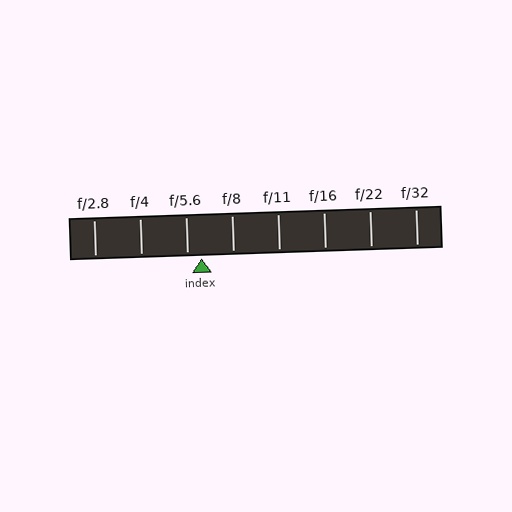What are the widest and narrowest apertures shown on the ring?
The widest aperture shown is f/2.8 and the narrowest is f/32.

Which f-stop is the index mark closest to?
The index mark is closest to f/5.6.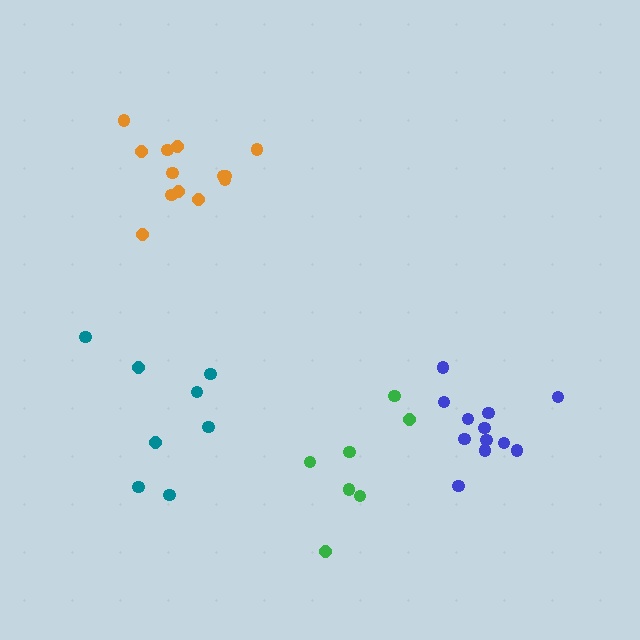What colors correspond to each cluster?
The clusters are colored: orange, green, blue, teal.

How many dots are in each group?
Group 1: 13 dots, Group 2: 7 dots, Group 3: 12 dots, Group 4: 8 dots (40 total).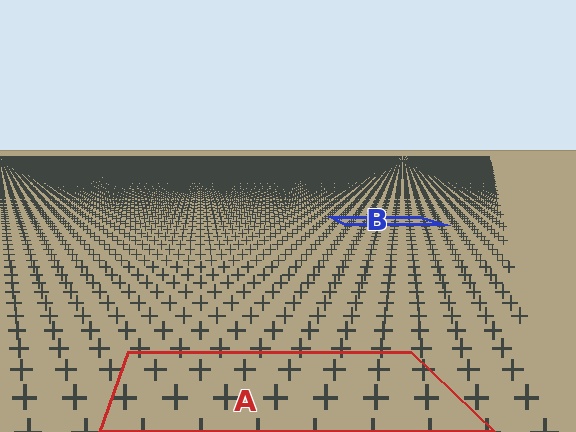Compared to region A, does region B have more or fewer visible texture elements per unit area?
Region B has more texture elements per unit area — they are packed more densely because it is farther away.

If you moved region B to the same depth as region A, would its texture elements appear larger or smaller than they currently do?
They would appear larger. At a closer depth, the same texture elements are projected at a bigger on-screen size.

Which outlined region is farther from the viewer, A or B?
Region B is farther from the viewer — the texture elements inside it appear smaller and more densely packed.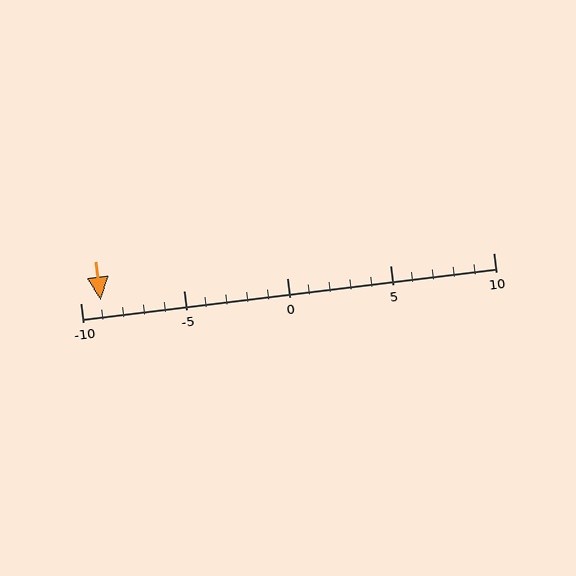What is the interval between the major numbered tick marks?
The major tick marks are spaced 5 units apart.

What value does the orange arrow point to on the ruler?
The orange arrow points to approximately -9.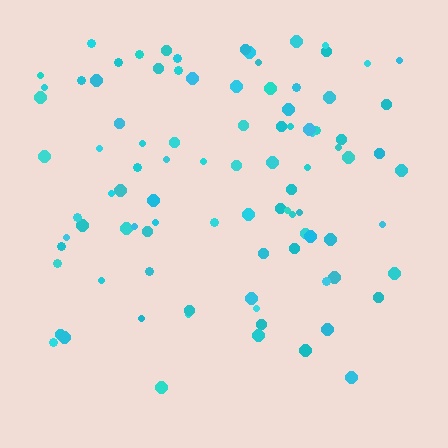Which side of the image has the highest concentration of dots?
The top.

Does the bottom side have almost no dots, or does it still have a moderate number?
Still a moderate number, just noticeably fewer than the top.